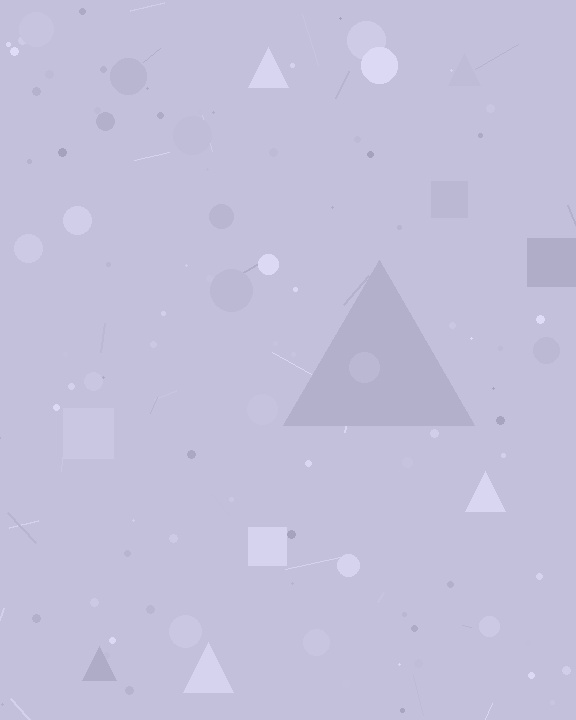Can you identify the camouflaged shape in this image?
The camouflaged shape is a triangle.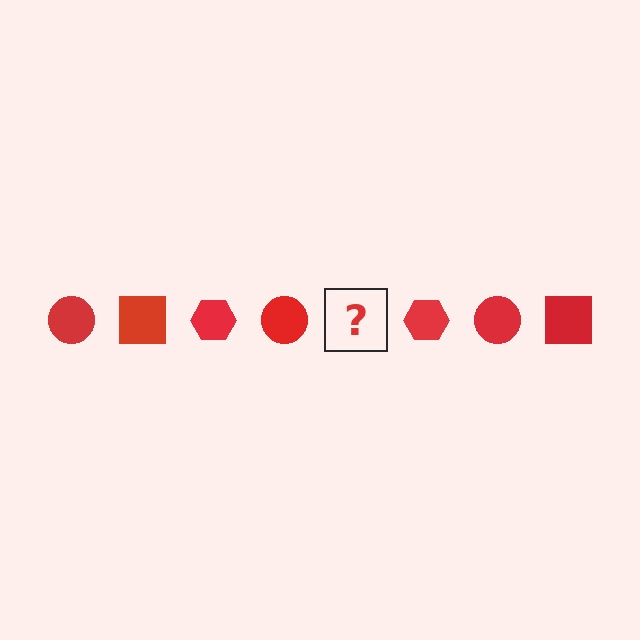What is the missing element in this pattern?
The missing element is a red square.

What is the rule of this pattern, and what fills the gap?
The rule is that the pattern cycles through circle, square, hexagon shapes in red. The gap should be filled with a red square.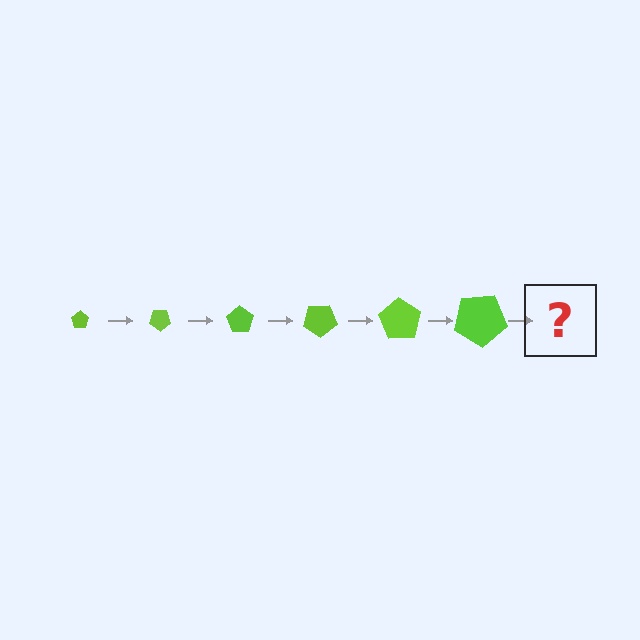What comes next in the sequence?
The next element should be a pentagon, larger than the previous one and rotated 210 degrees from the start.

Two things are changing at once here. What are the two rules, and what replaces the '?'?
The two rules are that the pentagon grows larger each step and it rotates 35 degrees each step. The '?' should be a pentagon, larger than the previous one and rotated 210 degrees from the start.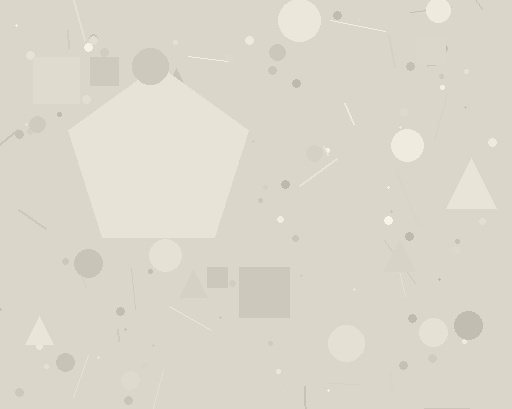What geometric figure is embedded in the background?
A pentagon is embedded in the background.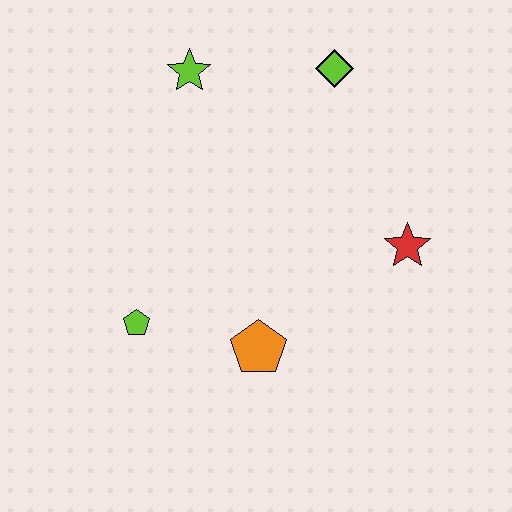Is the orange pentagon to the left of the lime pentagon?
No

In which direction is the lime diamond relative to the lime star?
The lime diamond is to the right of the lime star.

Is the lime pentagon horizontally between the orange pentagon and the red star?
No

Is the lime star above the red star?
Yes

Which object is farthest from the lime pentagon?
The lime diamond is farthest from the lime pentagon.